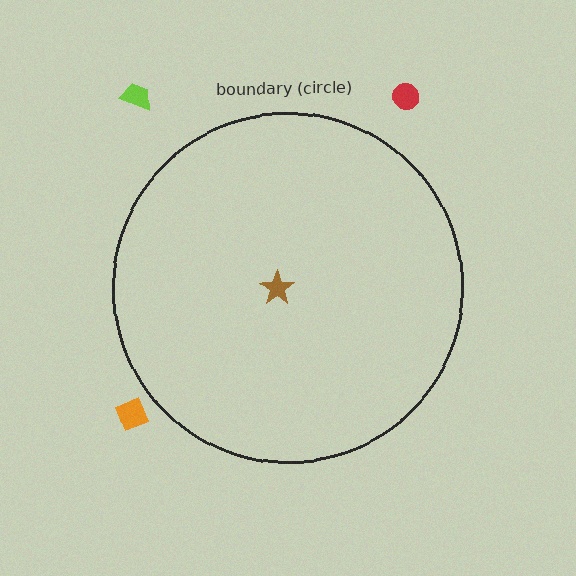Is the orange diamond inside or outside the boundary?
Outside.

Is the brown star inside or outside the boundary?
Inside.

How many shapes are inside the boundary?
1 inside, 3 outside.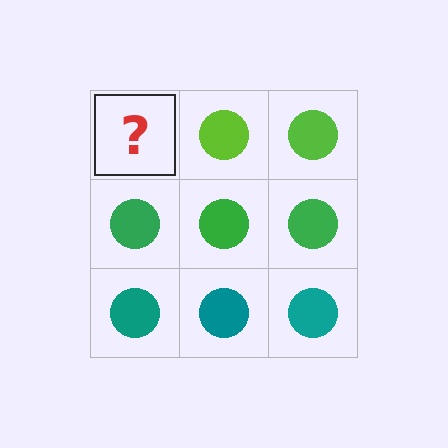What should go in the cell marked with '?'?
The missing cell should contain a lime circle.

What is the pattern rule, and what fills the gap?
The rule is that each row has a consistent color. The gap should be filled with a lime circle.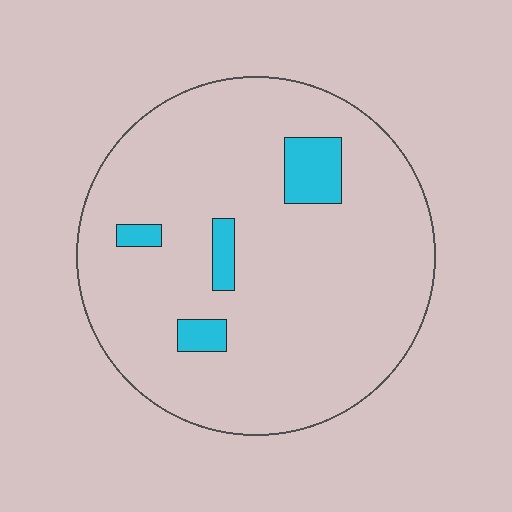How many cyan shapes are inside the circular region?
4.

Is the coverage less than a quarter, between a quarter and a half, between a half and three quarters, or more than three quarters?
Less than a quarter.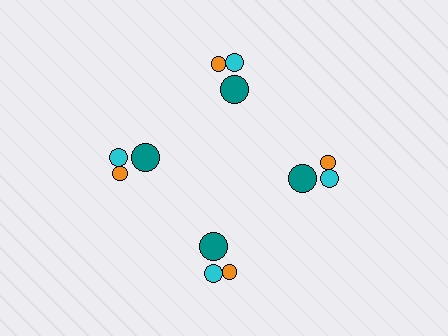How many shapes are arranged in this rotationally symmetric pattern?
There are 12 shapes, arranged in 4 groups of 3.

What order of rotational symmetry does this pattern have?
This pattern has 4-fold rotational symmetry.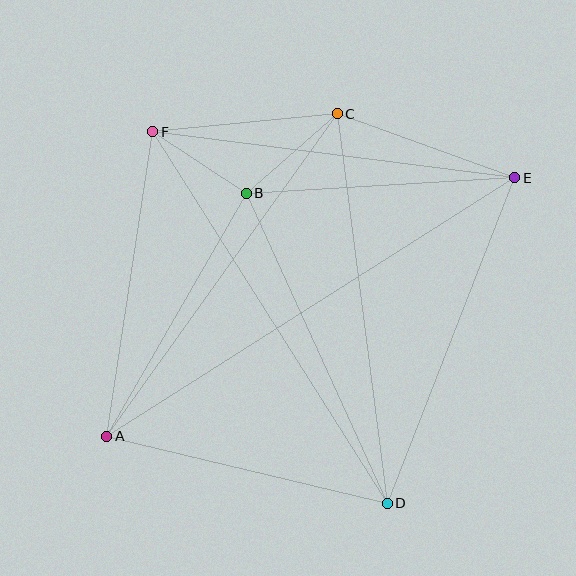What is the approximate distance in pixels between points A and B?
The distance between A and B is approximately 280 pixels.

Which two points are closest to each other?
Points B and F are closest to each other.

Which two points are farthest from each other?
Points A and E are farthest from each other.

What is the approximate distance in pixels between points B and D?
The distance between B and D is approximately 340 pixels.